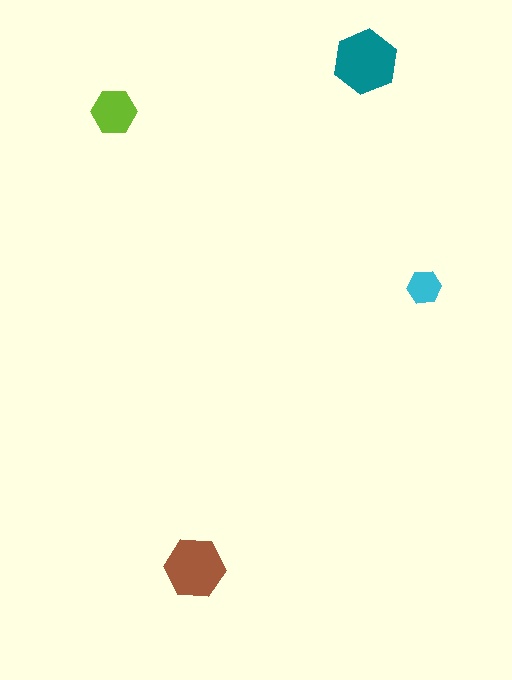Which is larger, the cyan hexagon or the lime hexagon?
The lime one.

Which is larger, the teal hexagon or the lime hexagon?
The teal one.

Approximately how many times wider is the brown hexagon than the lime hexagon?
About 1.5 times wider.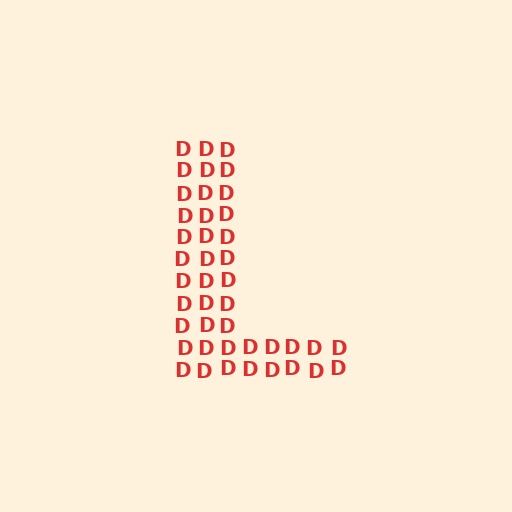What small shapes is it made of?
It is made of small letter D's.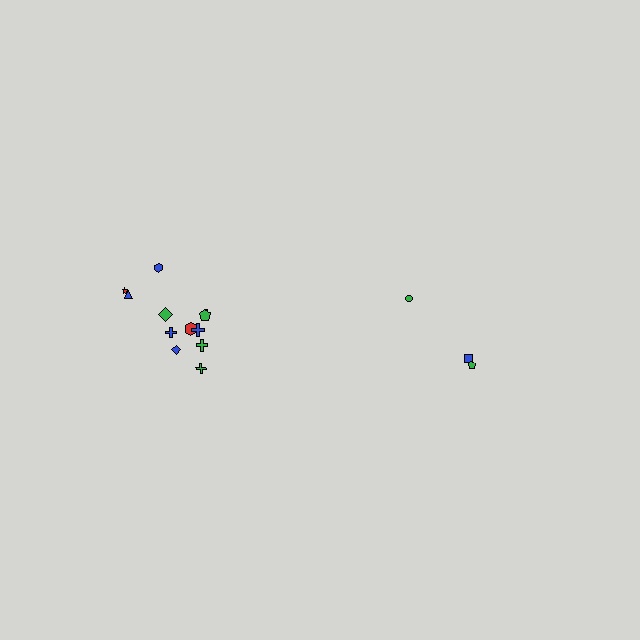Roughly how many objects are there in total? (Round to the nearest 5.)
Roughly 15 objects in total.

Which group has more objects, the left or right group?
The left group.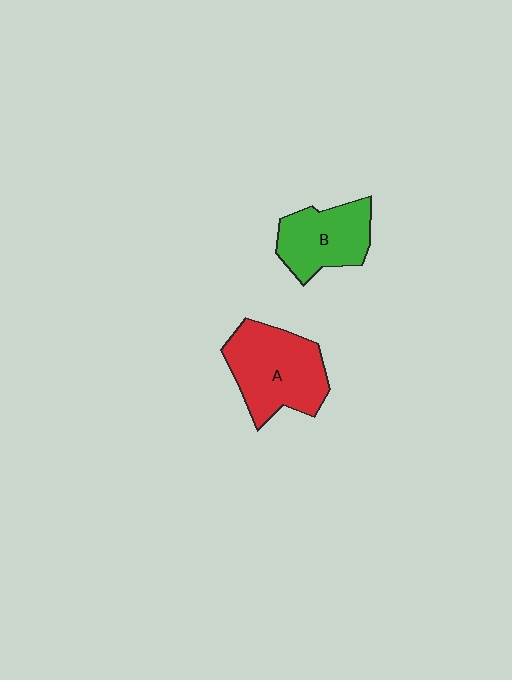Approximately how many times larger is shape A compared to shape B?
Approximately 1.3 times.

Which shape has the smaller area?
Shape B (green).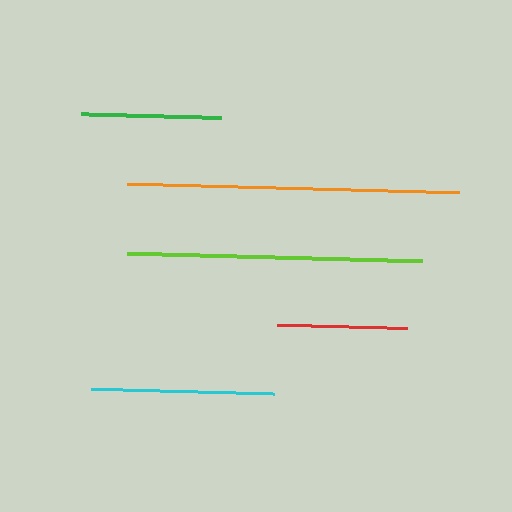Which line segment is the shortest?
The red line is the shortest at approximately 130 pixels.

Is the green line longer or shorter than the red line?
The green line is longer than the red line.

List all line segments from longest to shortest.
From longest to shortest: orange, lime, cyan, green, red.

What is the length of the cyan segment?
The cyan segment is approximately 183 pixels long.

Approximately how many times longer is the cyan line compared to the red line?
The cyan line is approximately 1.4 times the length of the red line.